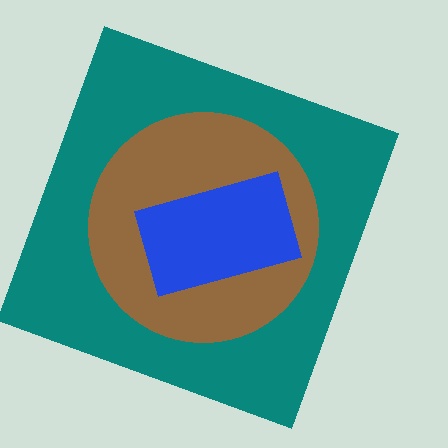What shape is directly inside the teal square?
The brown circle.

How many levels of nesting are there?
3.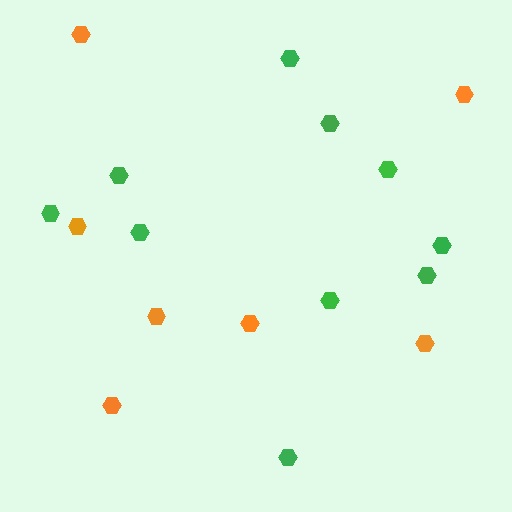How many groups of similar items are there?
There are 2 groups: one group of green hexagons (10) and one group of orange hexagons (7).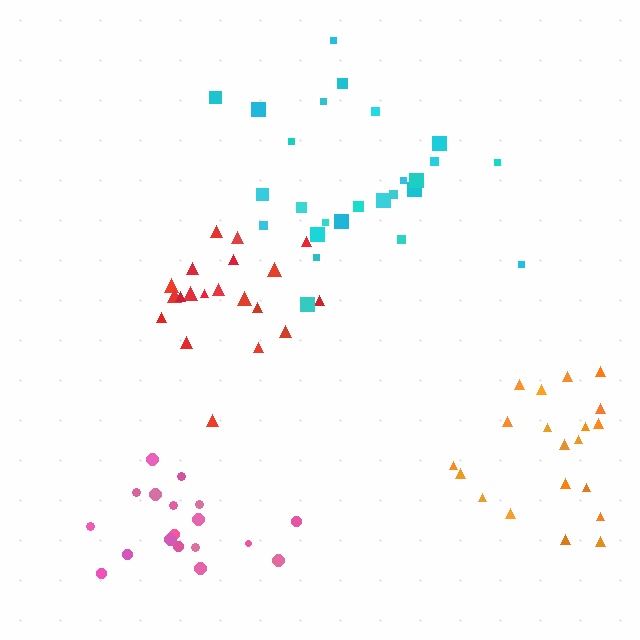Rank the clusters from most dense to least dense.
pink, red, orange, cyan.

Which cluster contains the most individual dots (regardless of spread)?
Cyan (26).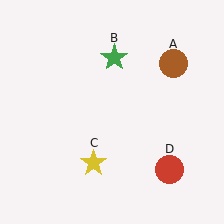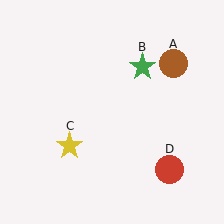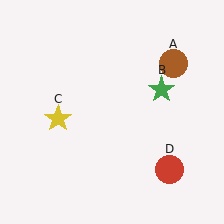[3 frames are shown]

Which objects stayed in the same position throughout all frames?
Brown circle (object A) and red circle (object D) remained stationary.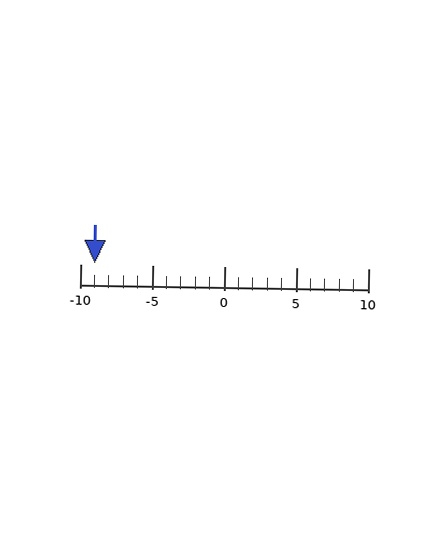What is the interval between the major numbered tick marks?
The major tick marks are spaced 5 units apart.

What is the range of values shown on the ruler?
The ruler shows values from -10 to 10.